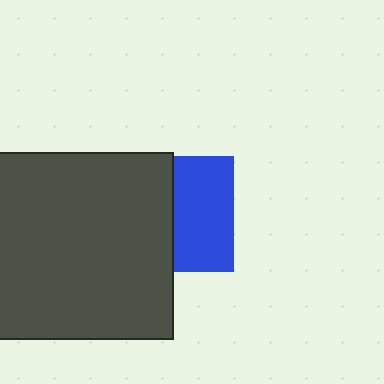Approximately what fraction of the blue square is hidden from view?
Roughly 48% of the blue square is hidden behind the dark gray square.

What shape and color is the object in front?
The object in front is a dark gray square.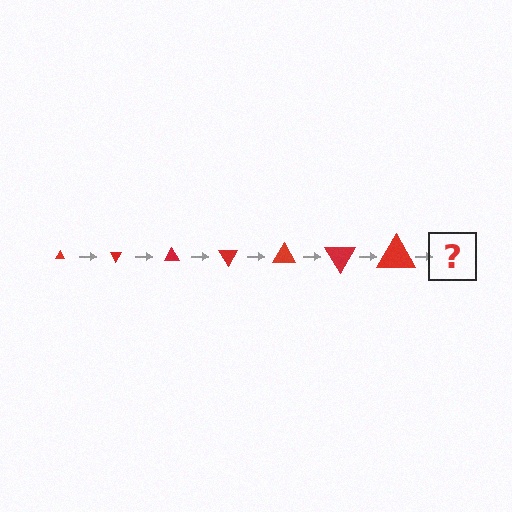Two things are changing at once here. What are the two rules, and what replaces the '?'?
The two rules are that the triangle grows larger each step and it rotates 60 degrees each step. The '?' should be a triangle, larger than the previous one and rotated 420 degrees from the start.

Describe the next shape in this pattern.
It should be a triangle, larger than the previous one and rotated 420 degrees from the start.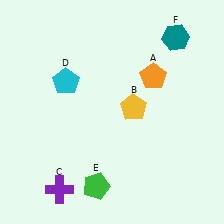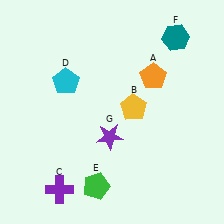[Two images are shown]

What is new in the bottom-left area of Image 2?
A purple star (G) was added in the bottom-left area of Image 2.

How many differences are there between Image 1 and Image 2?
There is 1 difference between the two images.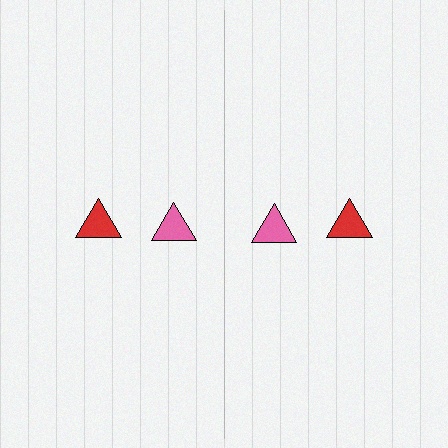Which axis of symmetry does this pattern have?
The pattern has a vertical axis of symmetry running through the center of the image.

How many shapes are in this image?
There are 4 shapes in this image.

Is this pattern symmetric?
Yes, this pattern has bilateral (reflection) symmetry.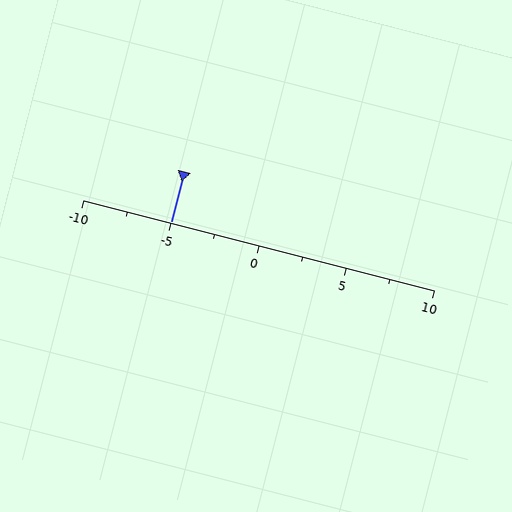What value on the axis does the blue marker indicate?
The marker indicates approximately -5.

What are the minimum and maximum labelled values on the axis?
The axis runs from -10 to 10.